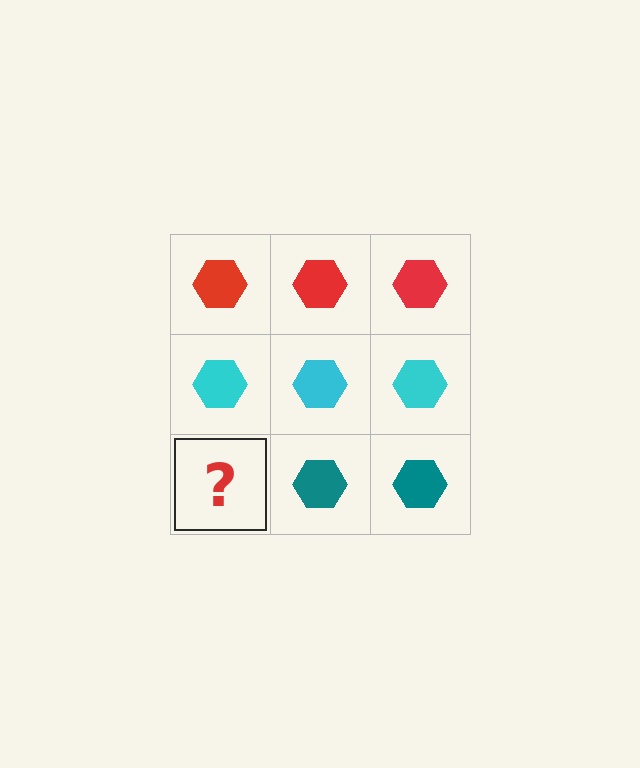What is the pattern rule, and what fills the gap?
The rule is that each row has a consistent color. The gap should be filled with a teal hexagon.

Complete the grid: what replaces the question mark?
The question mark should be replaced with a teal hexagon.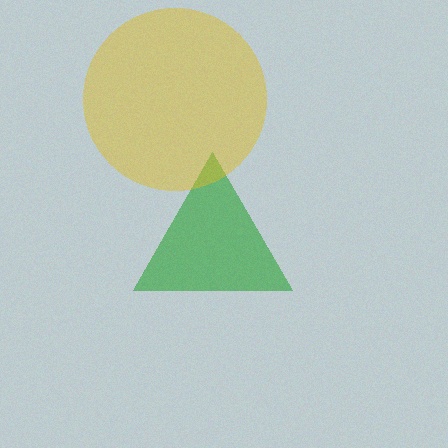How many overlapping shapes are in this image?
There are 2 overlapping shapes in the image.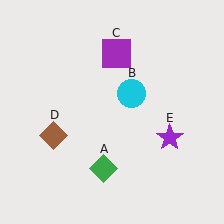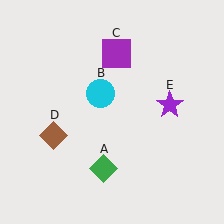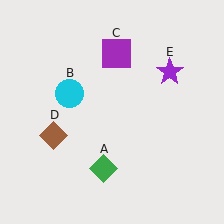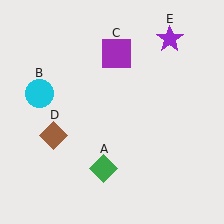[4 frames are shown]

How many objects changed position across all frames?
2 objects changed position: cyan circle (object B), purple star (object E).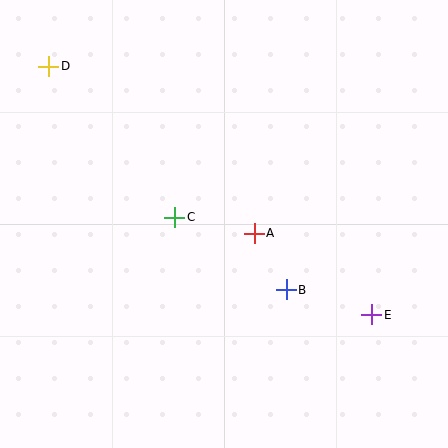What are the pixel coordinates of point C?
Point C is at (175, 217).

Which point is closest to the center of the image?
Point A at (254, 234) is closest to the center.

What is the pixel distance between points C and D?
The distance between C and D is 196 pixels.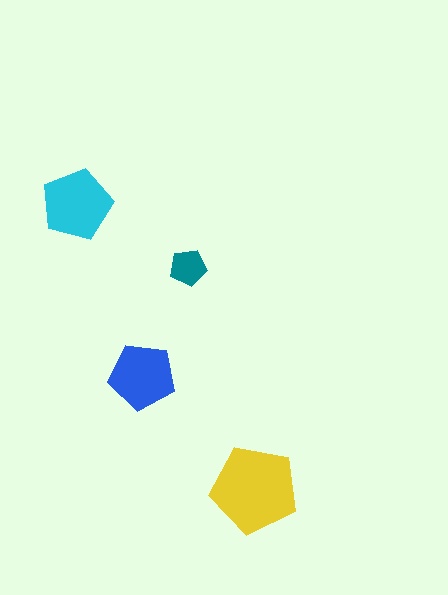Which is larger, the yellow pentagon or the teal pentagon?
The yellow one.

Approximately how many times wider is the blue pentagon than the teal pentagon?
About 2 times wider.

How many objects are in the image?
There are 4 objects in the image.